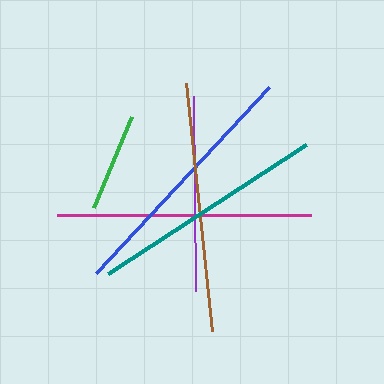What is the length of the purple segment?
The purple segment is approximately 195 pixels long.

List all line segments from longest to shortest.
From longest to shortest: blue, magenta, brown, teal, purple, green.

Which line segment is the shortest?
The green line is the shortest at approximately 99 pixels.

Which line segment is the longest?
The blue line is the longest at approximately 254 pixels.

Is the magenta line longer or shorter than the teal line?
The magenta line is longer than the teal line.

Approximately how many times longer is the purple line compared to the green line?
The purple line is approximately 2.0 times the length of the green line.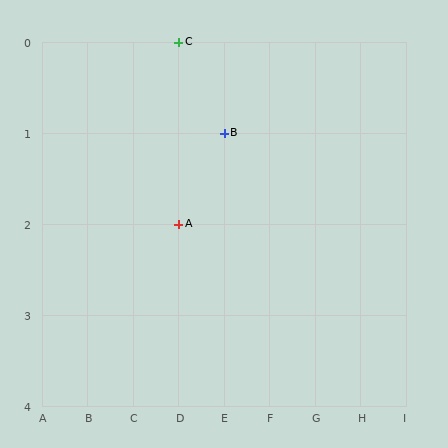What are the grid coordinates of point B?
Point B is at grid coordinates (E, 1).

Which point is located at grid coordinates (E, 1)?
Point B is at (E, 1).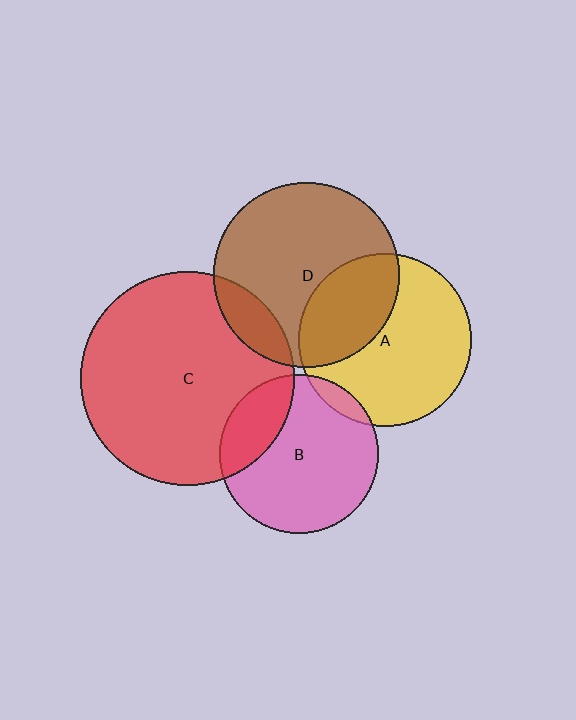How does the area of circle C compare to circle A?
Approximately 1.5 times.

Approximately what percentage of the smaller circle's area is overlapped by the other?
Approximately 5%.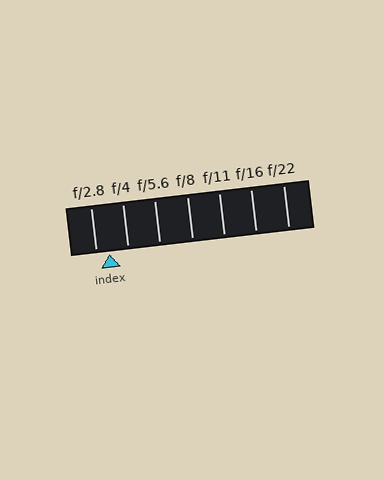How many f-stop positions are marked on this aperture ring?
There are 7 f-stop positions marked.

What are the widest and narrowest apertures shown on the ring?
The widest aperture shown is f/2.8 and the narrowest is f/22.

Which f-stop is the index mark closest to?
The index mark is closest to f/2.8.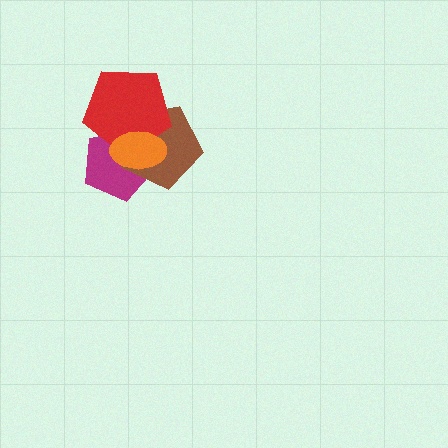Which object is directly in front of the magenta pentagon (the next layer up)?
The brown pentagon is directly in front of the magenta pentagon.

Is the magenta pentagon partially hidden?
Yes, it is partially covered by another shape.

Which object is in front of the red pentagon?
The orange ellipse is in front of the red pentagon.